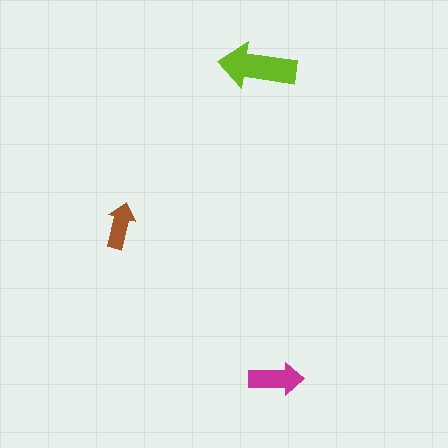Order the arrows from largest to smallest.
the lime one, the magenta one, the brown one.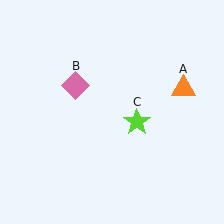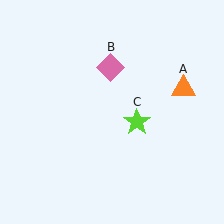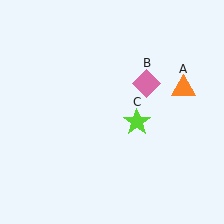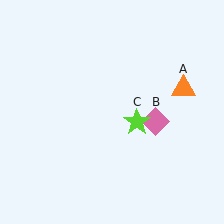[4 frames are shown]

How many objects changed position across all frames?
1 object changed position: pink diamond (object B).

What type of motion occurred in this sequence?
The pink diamond (object B) rotated clockwise around the center of the scene.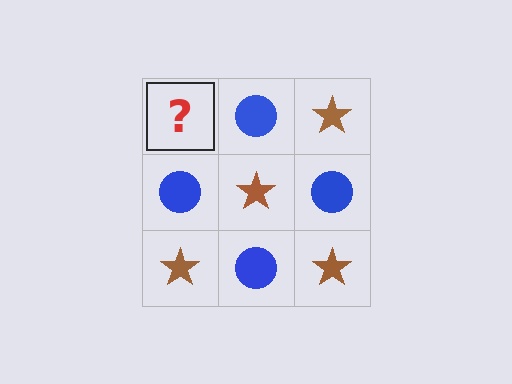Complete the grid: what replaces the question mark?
The question mark should be replaced with a brown star.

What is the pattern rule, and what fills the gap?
The rule is that it alternates brown star and blue circle in a checkerboard pattern. The gap should be filled with a brown star.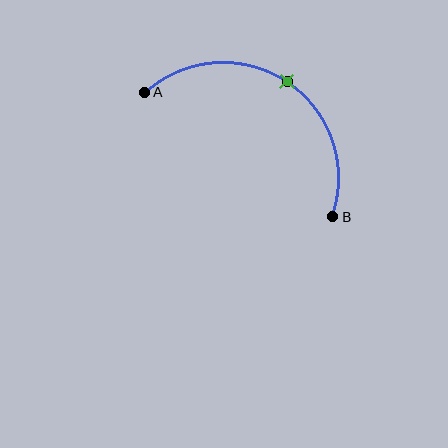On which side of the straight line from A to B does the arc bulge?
The arc bulges above the straight line connecting A and B.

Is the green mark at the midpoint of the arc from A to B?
Yes. The green mark lies on the arc at equal arc-length from both A and B — it is the arc midpoint.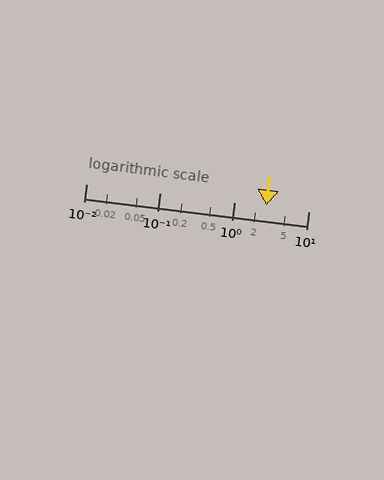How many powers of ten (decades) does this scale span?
The scale spans 3 decades, from 0.01 to 10.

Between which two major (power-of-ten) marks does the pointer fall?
The pointer is between 1 and 10.